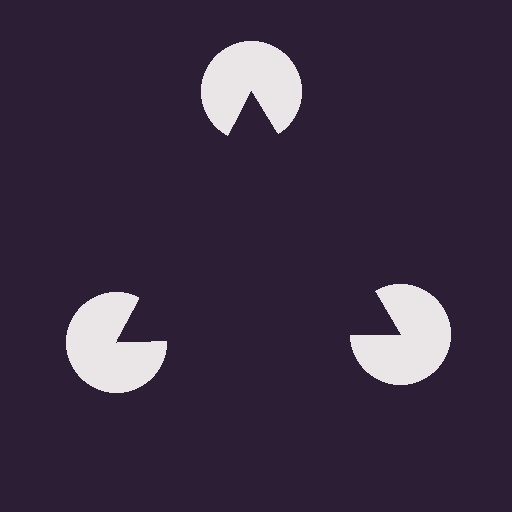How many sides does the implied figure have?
3 sides.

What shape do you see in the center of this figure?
An illusory triangle — its edges are inferred from the aligned wedge cuts in the pac-man discs, not physically drawn.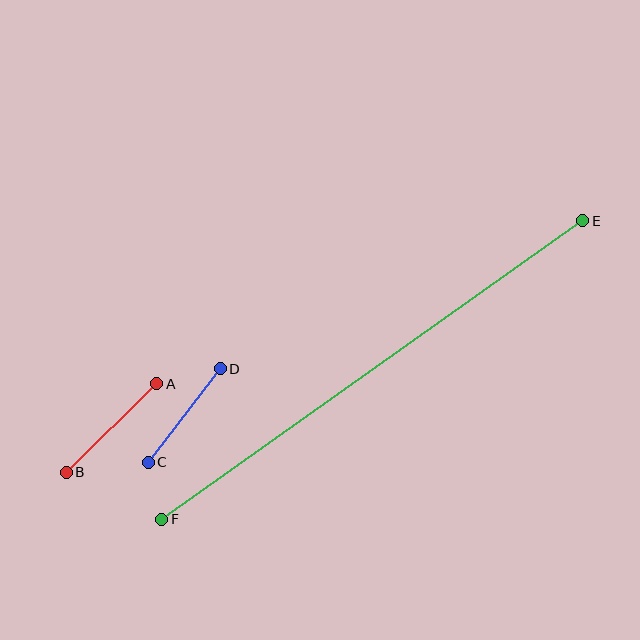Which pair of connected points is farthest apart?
Points E and F are farthest apart.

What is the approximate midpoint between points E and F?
The midpoint is at approximately (372, 370) pixels.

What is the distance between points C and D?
The distance is approximately 118 pixels.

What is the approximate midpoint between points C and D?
The midpoint is at approximately (184, 415) pixels.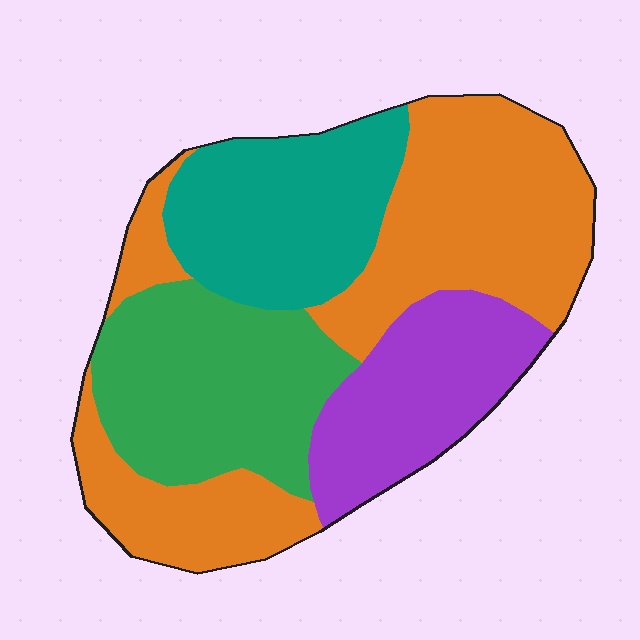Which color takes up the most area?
Orange, at roughly 40%.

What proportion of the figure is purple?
Purple covers roughly 15% of the figure.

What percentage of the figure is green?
Green takes up about one quarter (1/4) of the figure.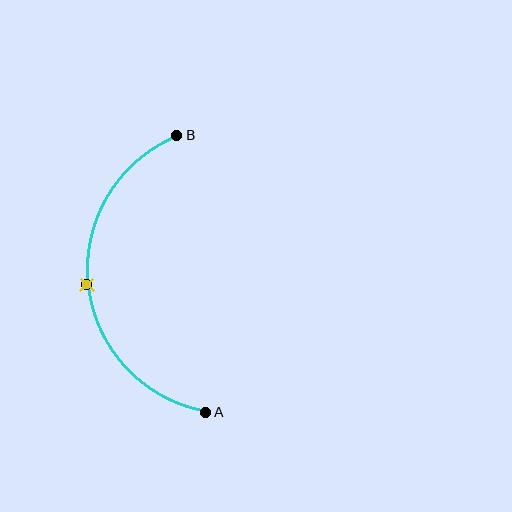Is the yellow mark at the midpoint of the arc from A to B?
Yes. The yellow mark lies on the arc at equal arc-length from both A and B — it is the arc midpoint.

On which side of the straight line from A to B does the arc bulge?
The arc bulges to the left of the straight line connecting A and B.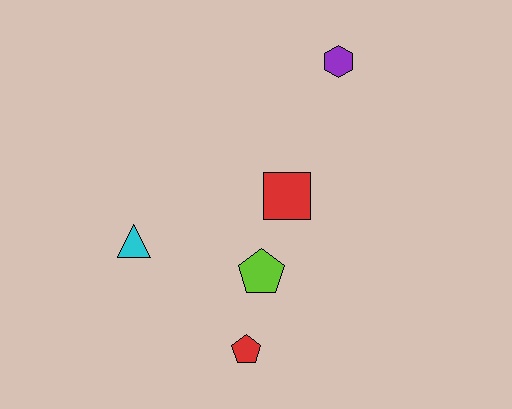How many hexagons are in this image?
There is 1 hexagon.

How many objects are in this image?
There are 5 objects.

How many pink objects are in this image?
There are no pink objects.